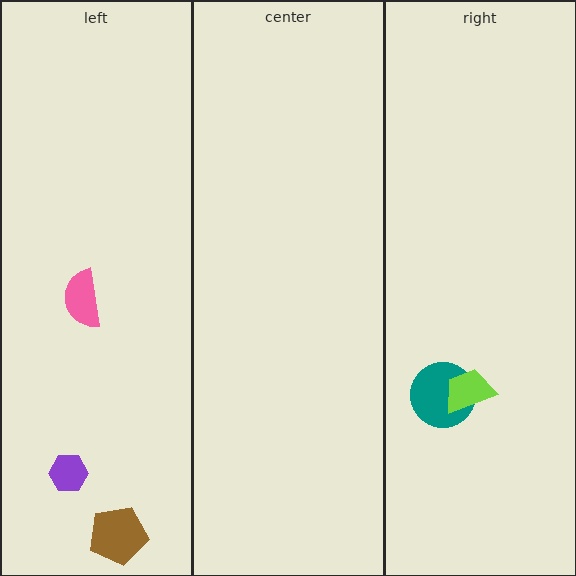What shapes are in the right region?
The teal circle, the lime trapezoid.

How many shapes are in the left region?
3.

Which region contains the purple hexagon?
The left region.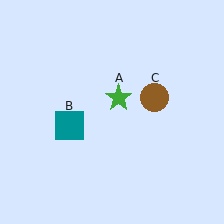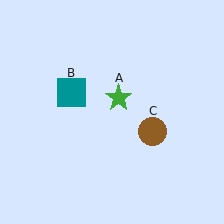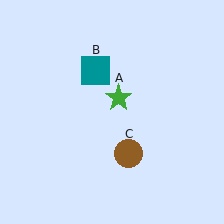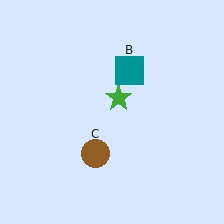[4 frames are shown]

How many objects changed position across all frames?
2 objects changed position: teal square (object B), brown circle (object C).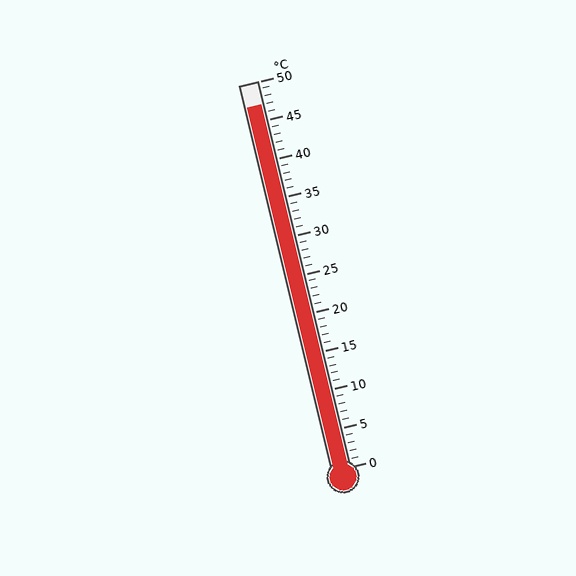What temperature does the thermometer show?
The thermometer shows approximately 47°C.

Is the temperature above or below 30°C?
The temperature is above 30°C.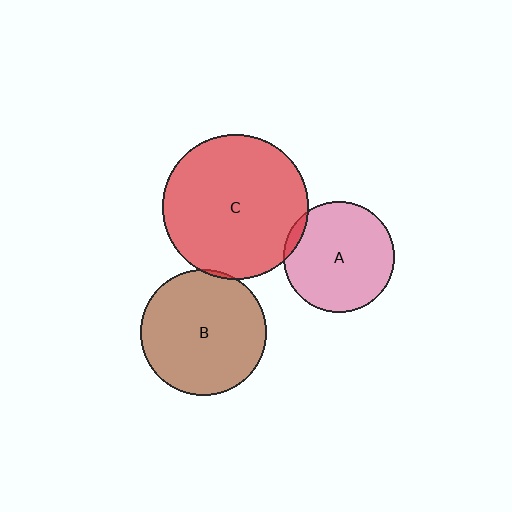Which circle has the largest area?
Circle C (red).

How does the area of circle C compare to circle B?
Approximately 1.3 times.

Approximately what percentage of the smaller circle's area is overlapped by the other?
Approximately 5%.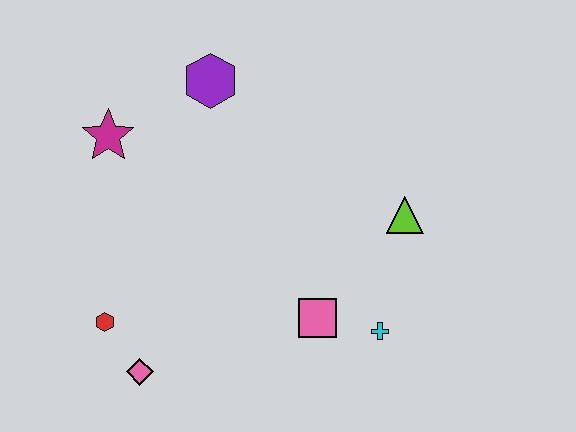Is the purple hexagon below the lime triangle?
No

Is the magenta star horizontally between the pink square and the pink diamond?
No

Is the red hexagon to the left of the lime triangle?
Yes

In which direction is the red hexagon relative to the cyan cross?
The red hexagon is to the left of the cyan cross.